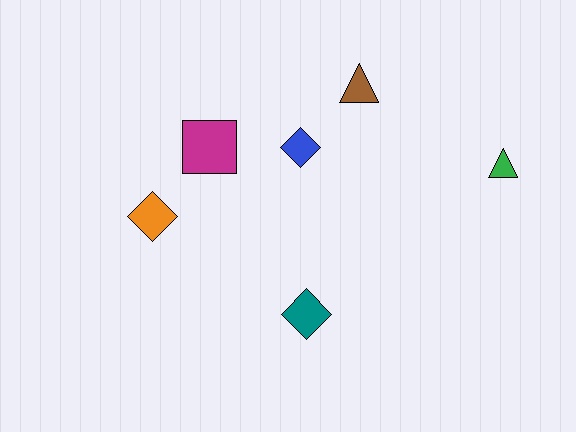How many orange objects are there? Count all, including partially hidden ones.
There is 1 orange object.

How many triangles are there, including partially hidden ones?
There are 2 triangles.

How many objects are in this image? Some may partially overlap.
There are 6 objects.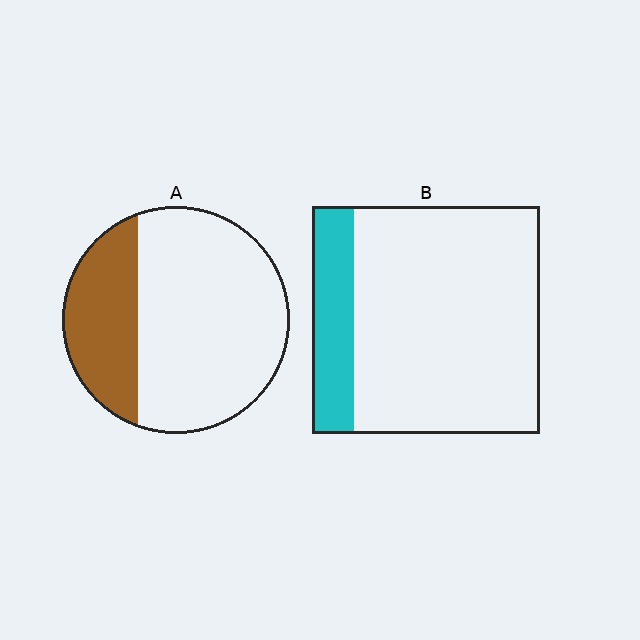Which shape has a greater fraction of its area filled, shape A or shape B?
Shape A.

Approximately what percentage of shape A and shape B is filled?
A is approximately 30% and B is approximately 20%.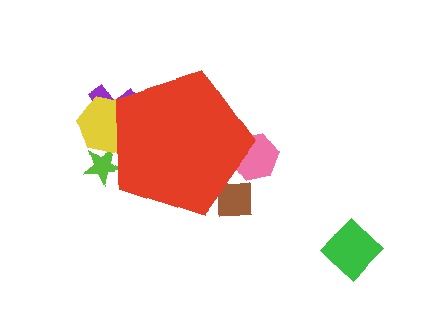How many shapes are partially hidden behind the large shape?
5 shapes are partially hidden.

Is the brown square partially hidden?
Yes, the brown square is partially hidden behind the red pentagon.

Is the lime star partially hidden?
Yes, the lime star is partially hidden behind the red pentagon.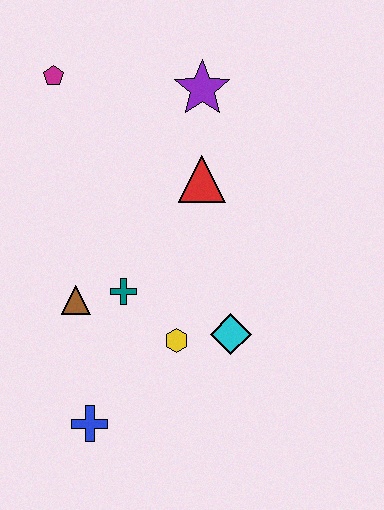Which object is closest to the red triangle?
The purple star is closest to the red triangle.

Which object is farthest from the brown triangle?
The purple star is farthest from the brown triangle.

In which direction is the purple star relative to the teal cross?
The purple star is above the teal cross.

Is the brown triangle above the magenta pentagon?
No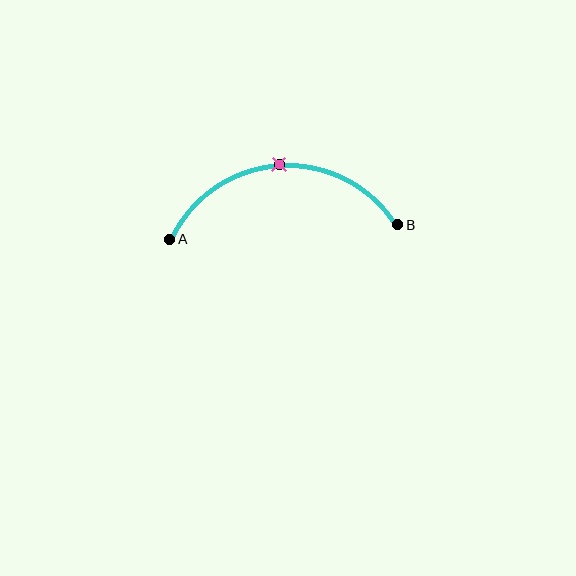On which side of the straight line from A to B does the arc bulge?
The arc bulges above the straight line connecting A and B.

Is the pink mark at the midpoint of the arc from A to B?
Yes. The pink mark lies on the arc at equal arc-length from both A and B — it is the arc midpoint.